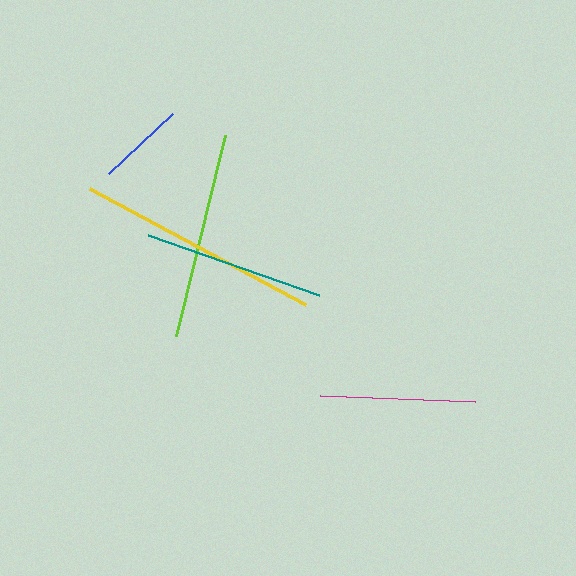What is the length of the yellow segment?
The yellow segment is approximately 245 pixels long.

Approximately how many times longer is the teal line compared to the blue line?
The teal line is approximately 2.1 times the length of the blue line.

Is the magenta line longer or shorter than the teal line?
The teal line is longer than the magenta line.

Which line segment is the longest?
The yellow line is the longest at approximately 245 pixels.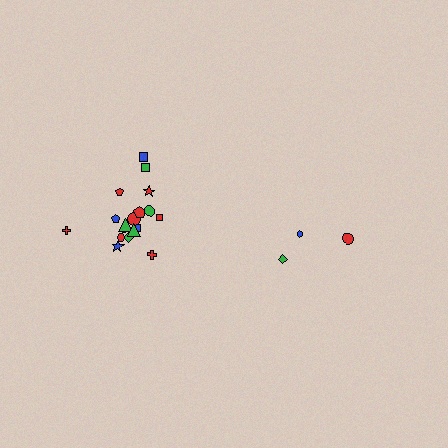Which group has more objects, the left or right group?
The left group.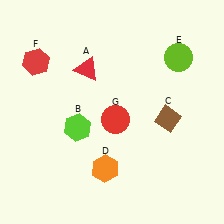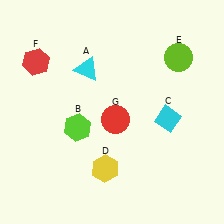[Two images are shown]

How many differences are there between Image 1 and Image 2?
There are 3 differences between the two images.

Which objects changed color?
A changed from red to cyan. C changed from brown to cyan. D changed from orange to yellow.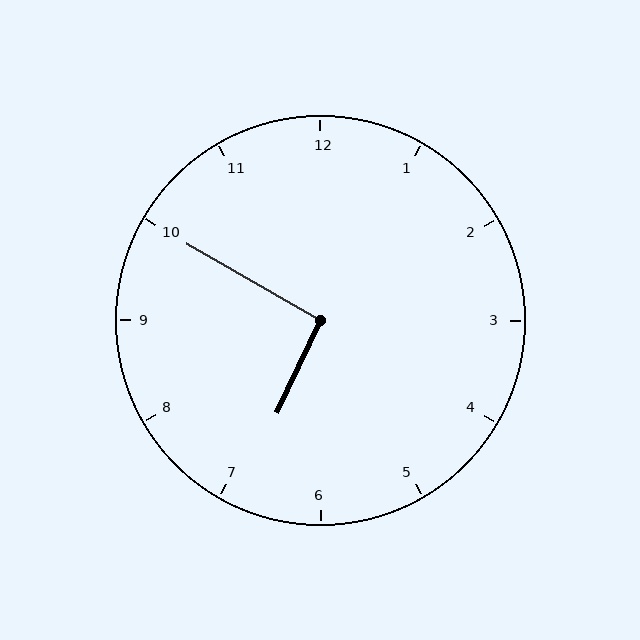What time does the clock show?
6:50.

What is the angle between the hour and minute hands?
Approximately 95 degrees.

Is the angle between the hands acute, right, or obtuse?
It is right.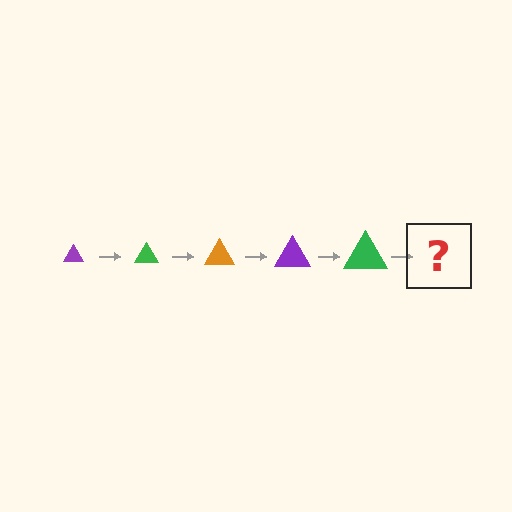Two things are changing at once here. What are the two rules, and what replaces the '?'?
The two rules are that the triangle grows larger each step and the color cycles through purple, green, and orange. The '?' should be an orange triangle, larger than the previous one.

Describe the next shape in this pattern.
It should be an orange triangle, larger than the previous one.